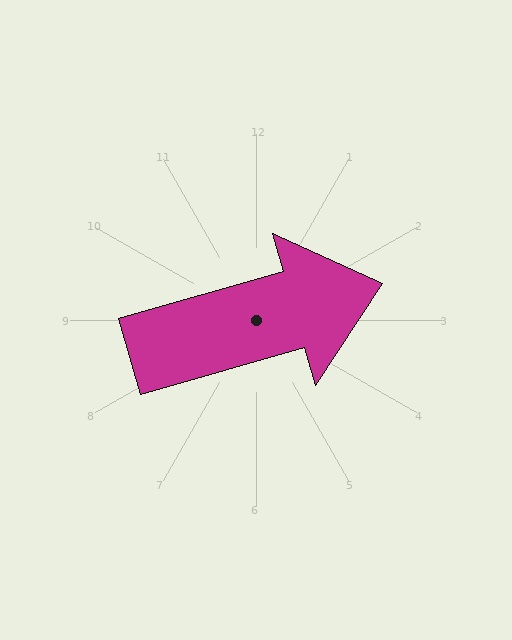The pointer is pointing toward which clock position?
Roughly 2 o'clock.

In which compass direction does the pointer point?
East.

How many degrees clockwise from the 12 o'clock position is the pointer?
Approximately 74 degrees.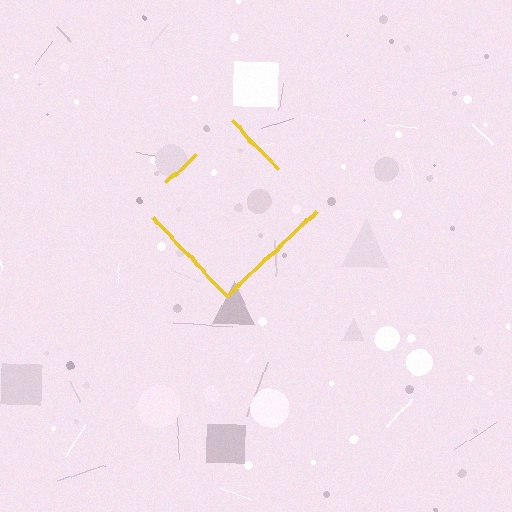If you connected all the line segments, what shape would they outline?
They would outline a diamond.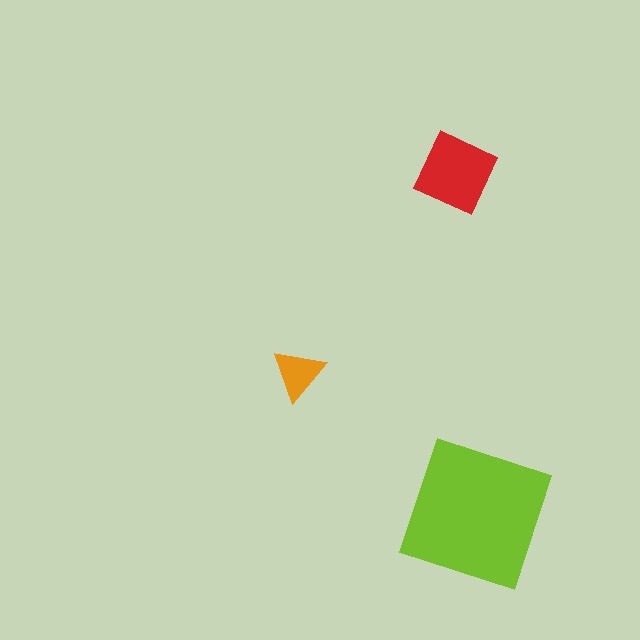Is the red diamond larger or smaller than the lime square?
Smaller.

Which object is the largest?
The lime square.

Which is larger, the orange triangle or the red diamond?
The red diamond.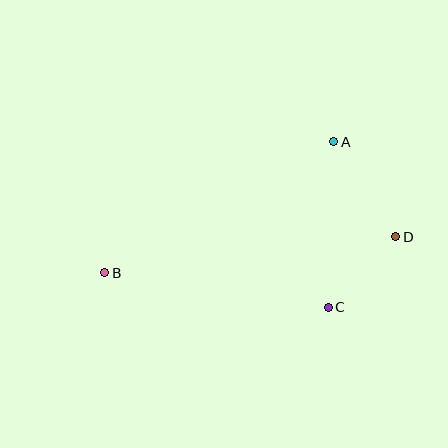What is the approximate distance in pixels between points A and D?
The distance between A and D is approximately 113 pixels.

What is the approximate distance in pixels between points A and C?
The distance between A and C is approximately 166 pixels.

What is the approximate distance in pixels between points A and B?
The distance between A and B is approximately 264 pixels.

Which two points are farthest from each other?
Points B and D are farthest from each other.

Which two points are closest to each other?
Points C and D are closest to each other.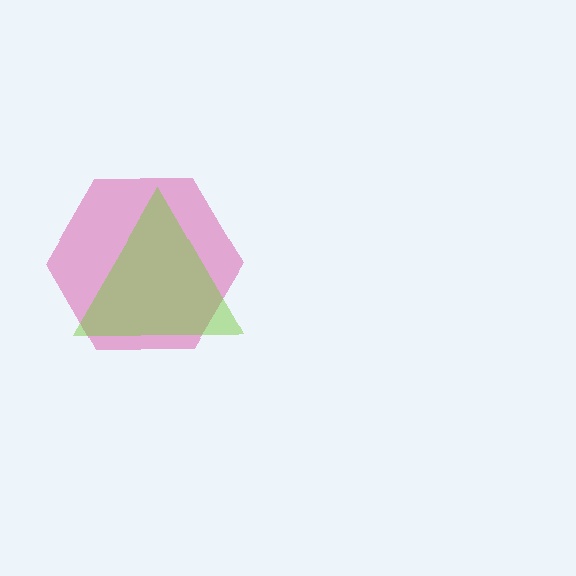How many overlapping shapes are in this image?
There are 2 overlapping shapes in the image.